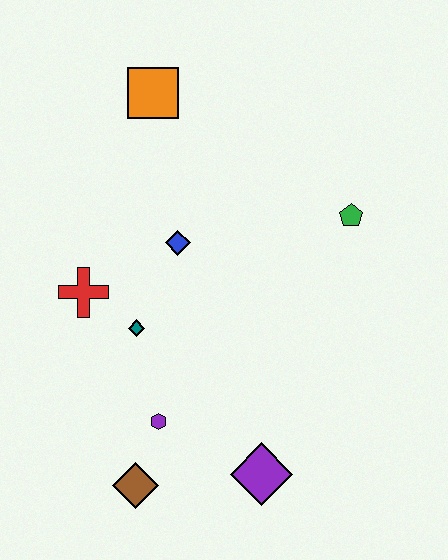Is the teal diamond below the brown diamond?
No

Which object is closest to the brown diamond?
The purple hexagon is closest to the brown diamond.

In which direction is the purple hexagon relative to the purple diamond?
The purple hexagon is to the left of the purple diamond.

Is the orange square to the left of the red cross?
No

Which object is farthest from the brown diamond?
The orange square is farthest from the brown diamond.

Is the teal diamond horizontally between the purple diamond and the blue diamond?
No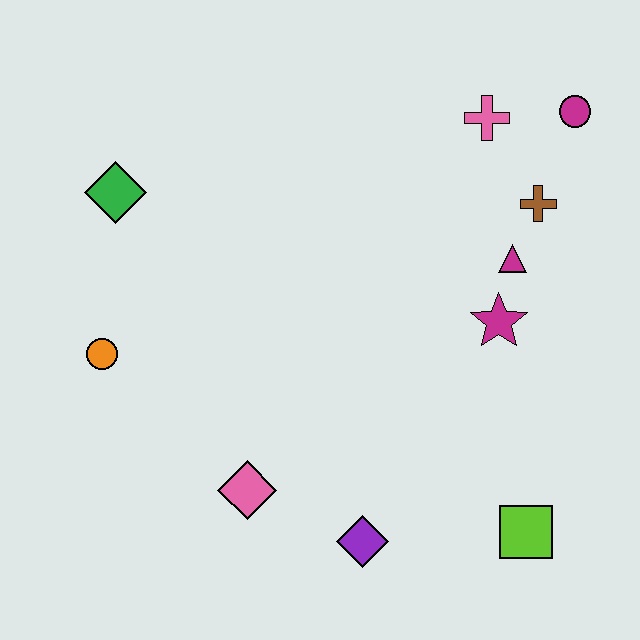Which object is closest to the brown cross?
The magenta triangle is closest to the brown cross.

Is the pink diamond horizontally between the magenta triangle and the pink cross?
No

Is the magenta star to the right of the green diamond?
Yes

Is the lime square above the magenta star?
No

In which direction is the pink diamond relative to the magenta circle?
The pink diamond is below the magenta circle.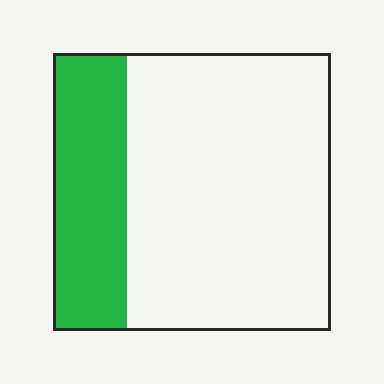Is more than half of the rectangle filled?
No.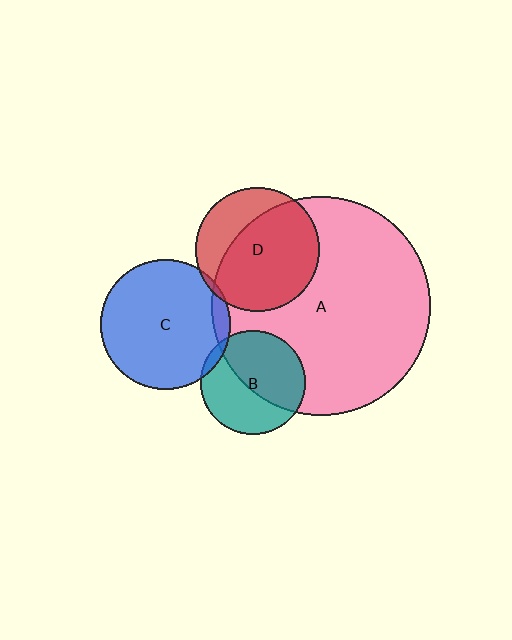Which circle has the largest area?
Circle A (pink).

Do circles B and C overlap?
Yes.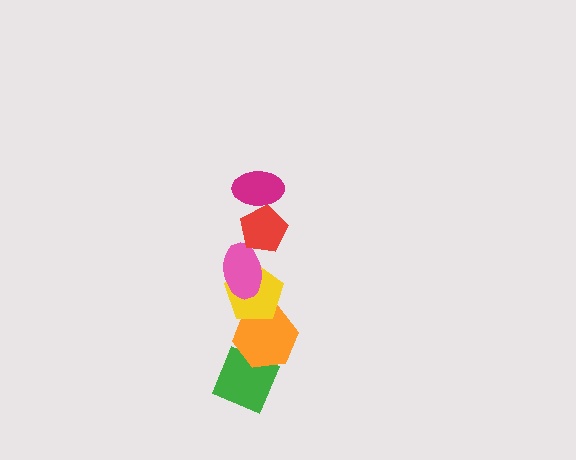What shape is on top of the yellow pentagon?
The pink ellipse is on top of the yellow pentagon.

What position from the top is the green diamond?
The green diamond is 6th from the top.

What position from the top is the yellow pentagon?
The yellow pentagon is 4th from the top.